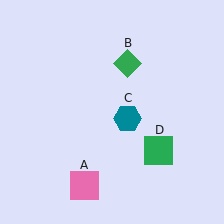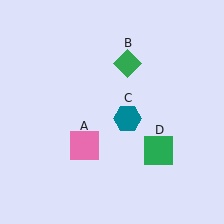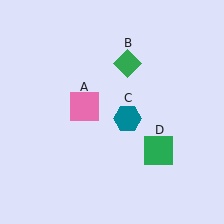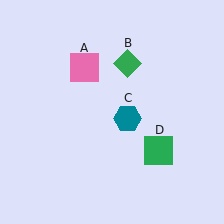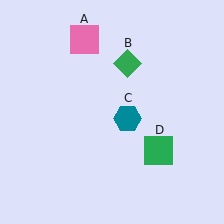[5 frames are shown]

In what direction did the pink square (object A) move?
The pink square (object A) moved up.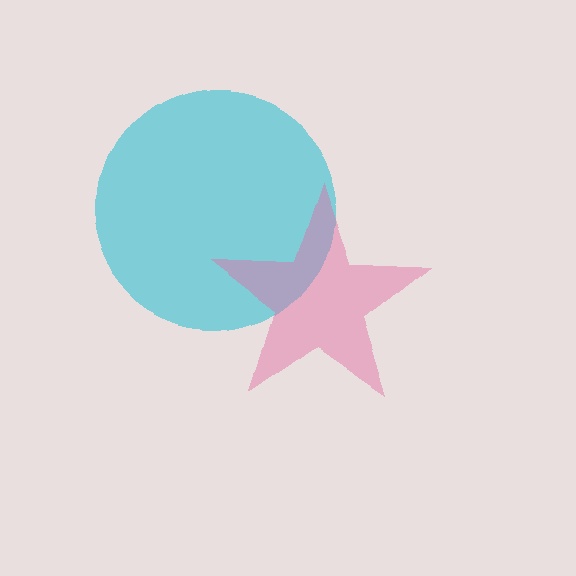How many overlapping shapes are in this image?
There are 2 overlapping shapes in the image.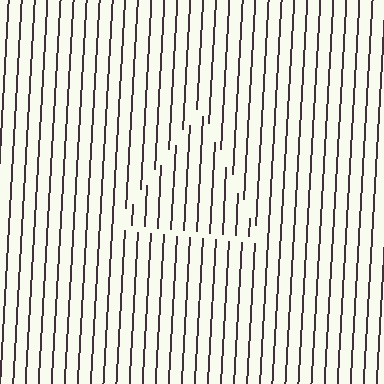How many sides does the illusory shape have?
3 sides — the line-ends trace a triangle.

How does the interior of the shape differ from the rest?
The interior of the shape contains the same grating, shifted by half a period — the contour is defined by the phase discontinuity where line-ends from the inner and outer gratings abut.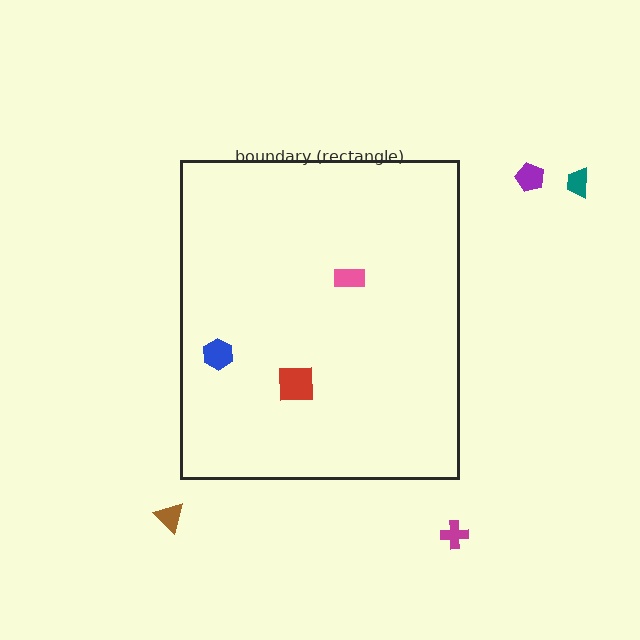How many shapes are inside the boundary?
3 inside, 4 outside.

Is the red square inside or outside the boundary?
Inside.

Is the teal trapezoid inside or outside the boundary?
Outside.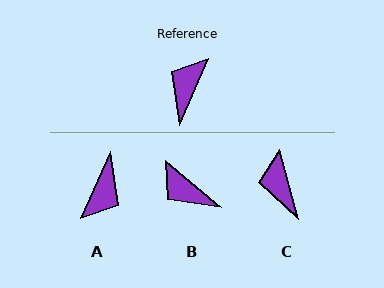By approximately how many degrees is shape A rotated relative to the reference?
Approximately 179 degrees counter-clockwise.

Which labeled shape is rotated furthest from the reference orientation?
A, about 179 degrees away.